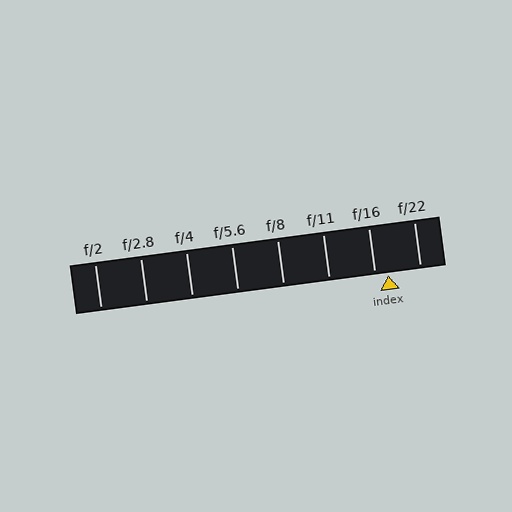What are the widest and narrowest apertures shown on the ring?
The widest aperture shown is f/2 and the narrowest is f/22.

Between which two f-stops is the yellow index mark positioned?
The index mark is between f/16 and f/22.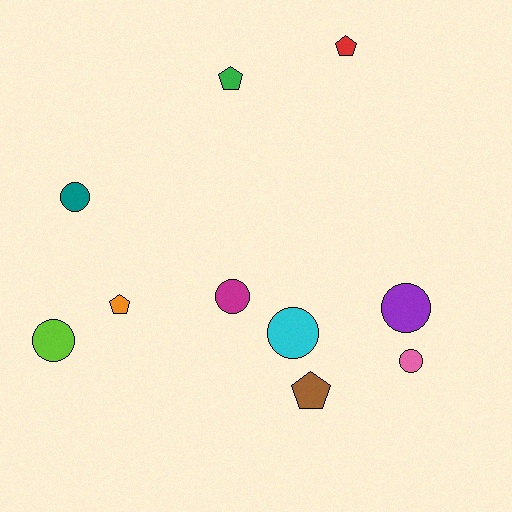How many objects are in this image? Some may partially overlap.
There are 10 objects.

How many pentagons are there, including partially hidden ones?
There are 4 pentagons.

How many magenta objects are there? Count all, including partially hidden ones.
There is 1 magenta object.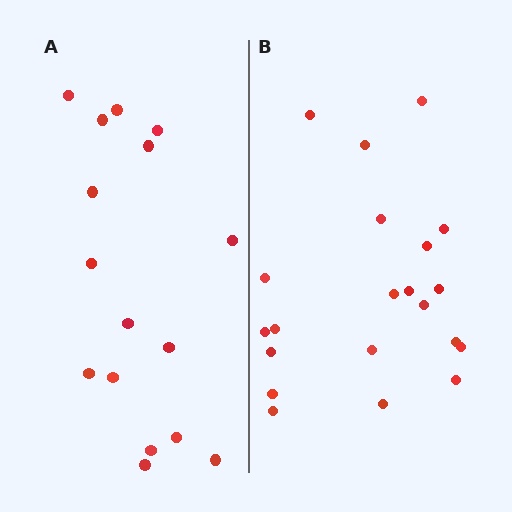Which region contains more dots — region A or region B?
Region B (the right region) has more dots.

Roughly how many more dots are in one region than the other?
Region B has about 5 more dots than region A.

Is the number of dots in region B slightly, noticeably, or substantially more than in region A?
Region B has noticeably more, but not dramatically so. The ratio is roughly 1.3 to 1.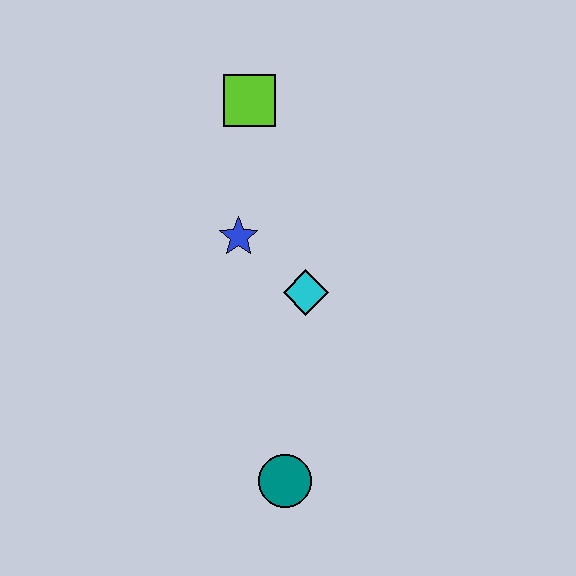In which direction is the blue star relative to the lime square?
The blue star is below the lime square.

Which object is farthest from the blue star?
The teal circle is farthest from the blue star.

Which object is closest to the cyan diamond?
The blue star is closest to the cyan diamond.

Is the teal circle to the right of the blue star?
Yes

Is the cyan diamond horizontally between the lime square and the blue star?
No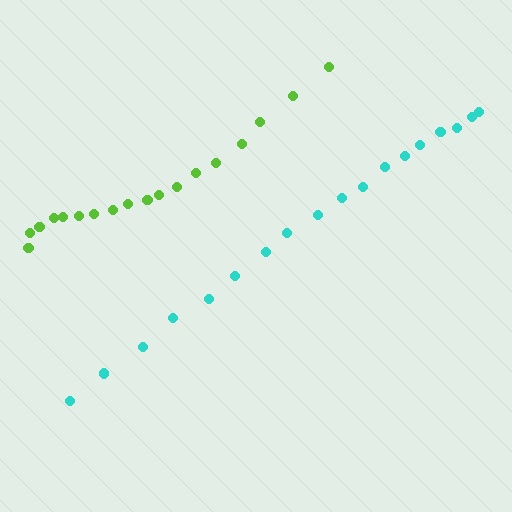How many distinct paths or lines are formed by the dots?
There are 2 distinct paths.